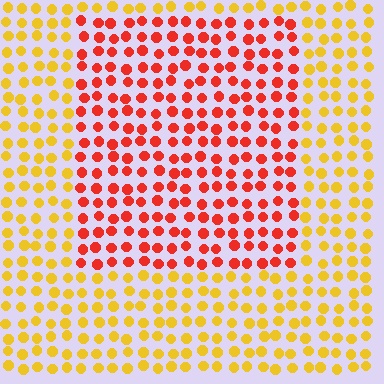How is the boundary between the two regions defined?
The boundary is defined purely by a slight shift in hue (about 46 degrees). Spacing, size, and orientation are identical on both sides.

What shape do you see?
I see a rectangle.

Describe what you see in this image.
The image is filled with small yellow elements in a uniform arrangement. A rectangle-shaped region is visible where the elements are tinted to a slightly different hue, forming a subtle color boundary.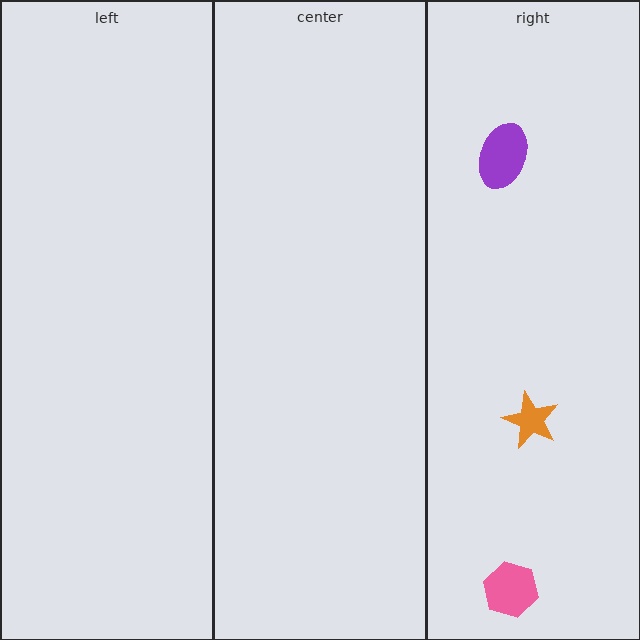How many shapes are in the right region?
3.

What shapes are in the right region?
The purple ellipse, the orange star, the pink hexagon.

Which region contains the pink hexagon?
The right region.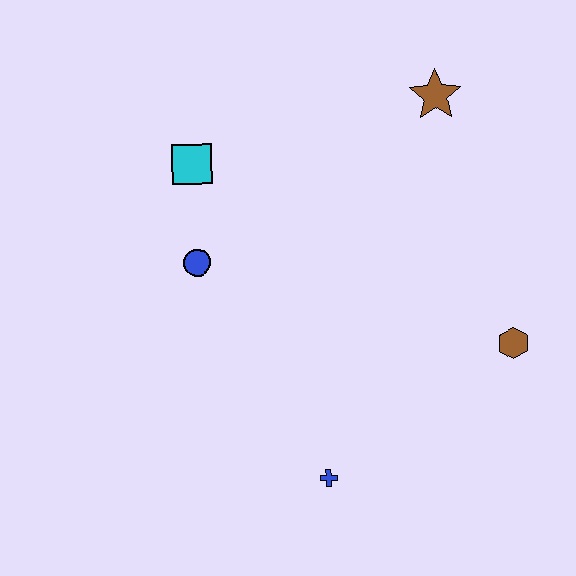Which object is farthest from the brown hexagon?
The cyan square is farthest from the brown hexagon.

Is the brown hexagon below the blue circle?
Yes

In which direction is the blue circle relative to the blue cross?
The blue circle is above the blue cross.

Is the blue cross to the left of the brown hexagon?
Yes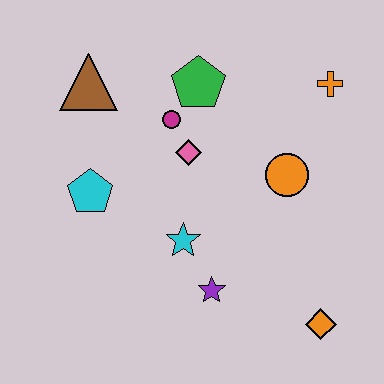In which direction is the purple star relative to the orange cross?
The purple star is below the orange cross.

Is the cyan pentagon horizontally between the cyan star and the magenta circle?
No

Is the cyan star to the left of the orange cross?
Yes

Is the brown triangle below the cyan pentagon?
No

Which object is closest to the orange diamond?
The purple star is closest to the orange diamond.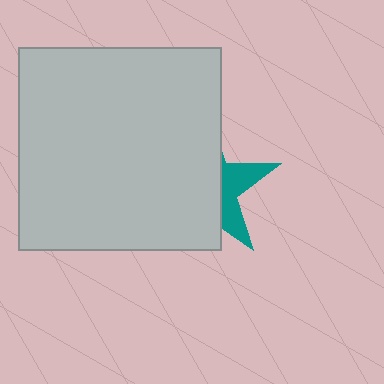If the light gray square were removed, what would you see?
You would see the complete teal star.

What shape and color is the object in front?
The object in front is a light gray square.